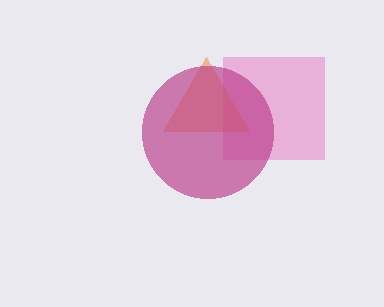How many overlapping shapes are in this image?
There are 3 overlapping shapes in the image.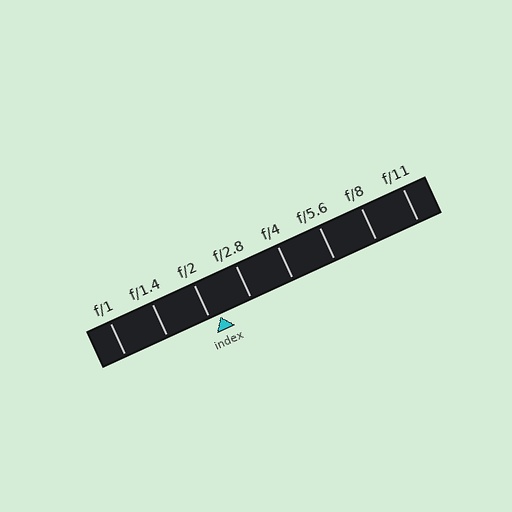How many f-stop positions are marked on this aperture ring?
There are 8 f-stop positions marked.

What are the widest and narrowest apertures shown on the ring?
The widest aperture shown is f/1 and the narrowest is f/11.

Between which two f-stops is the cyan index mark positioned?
The index mark is between f/2 and f/2.8.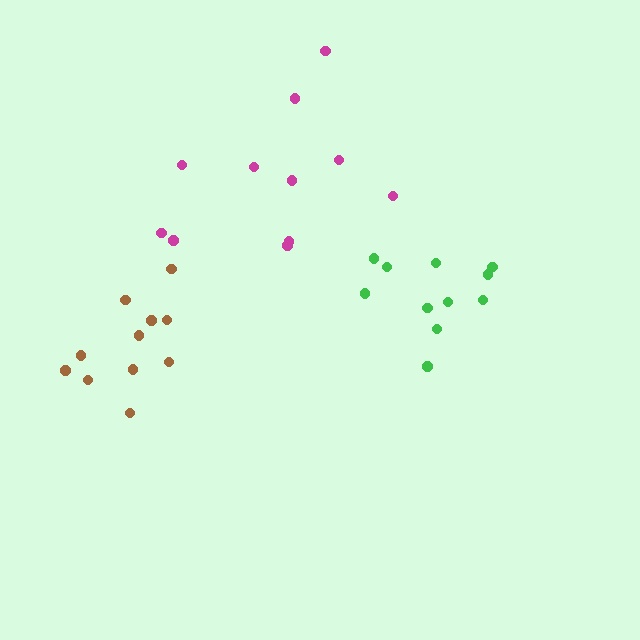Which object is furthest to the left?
The brown cluster is leftmost.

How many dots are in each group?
Group 1: 11 dots, Group 2: 11 dots, Group 3: 11 dots (33 total).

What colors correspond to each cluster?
The clusters are colored: magenta, green, brown.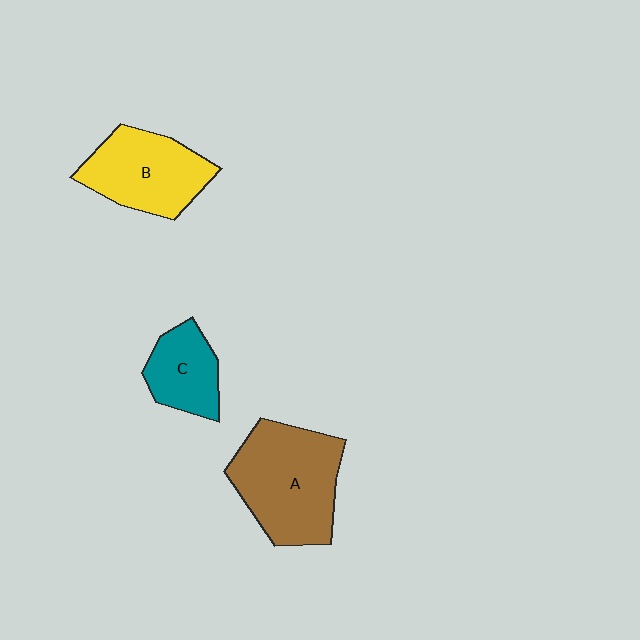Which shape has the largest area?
Shape A (brown).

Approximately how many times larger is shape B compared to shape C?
Approximately 1.5 times.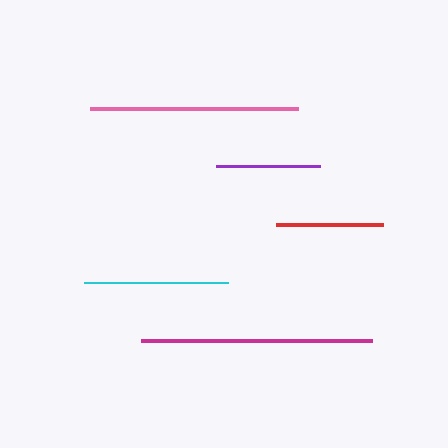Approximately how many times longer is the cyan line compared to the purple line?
The cyan line is approximately 1.4 times the length of the purple line.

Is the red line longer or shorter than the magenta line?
The magenta line is longer than the red line.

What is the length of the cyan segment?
The cyan segment is approximately 144 pixels long.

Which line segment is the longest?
The magenta line is the longest at approximately 231 pixels.